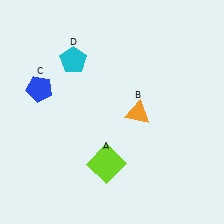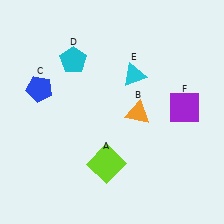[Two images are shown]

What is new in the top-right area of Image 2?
A cyan triangle (E) was added in the top-right area of Image 2.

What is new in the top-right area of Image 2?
A purple square (F) was added in the top-right area of Image 2.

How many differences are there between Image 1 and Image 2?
There are 2 differences between the two images.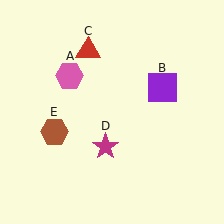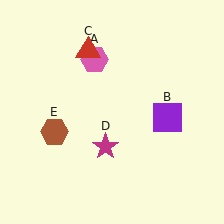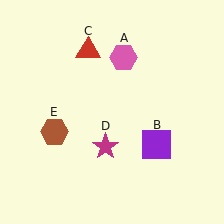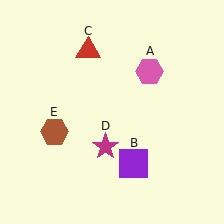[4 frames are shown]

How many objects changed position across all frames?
2 objects changed position: pink hexagon (object A), purple square (object B).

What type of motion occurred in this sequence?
The pink hexagon (object A), purple square (object B) rotated clockwise around the center of the scene.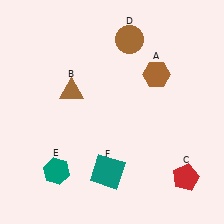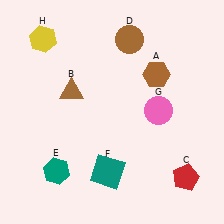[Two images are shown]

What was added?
A pink circle (G), a yellow hexagon (H) were added in Image 2.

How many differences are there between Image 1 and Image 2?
There are 2 differences between the two images.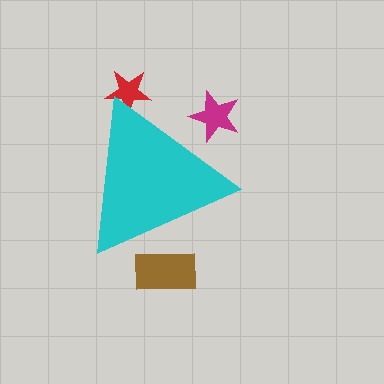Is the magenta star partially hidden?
Yes, the magenta star is partially hidden behind the cyan triangle.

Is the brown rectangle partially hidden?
Yes, the brown rectangle is partially hidden behind the cyan triangle.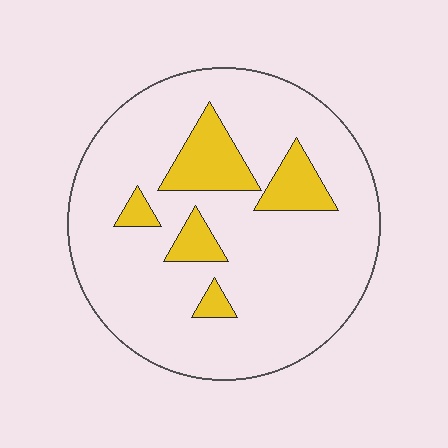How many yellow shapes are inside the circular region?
5.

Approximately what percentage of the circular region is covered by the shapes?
Approximately 15%.